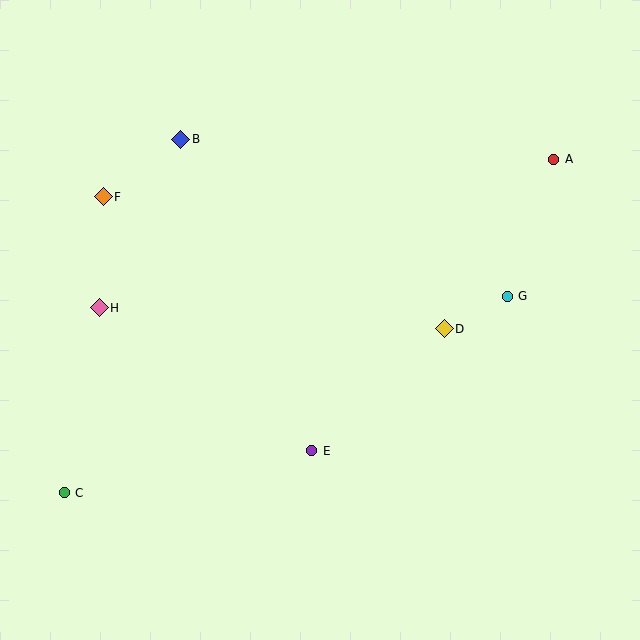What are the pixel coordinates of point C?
Point C is at (64, 493).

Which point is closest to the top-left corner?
Point F is closest to the top-left corner.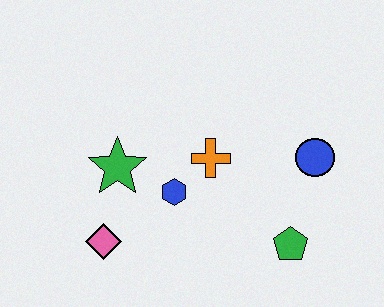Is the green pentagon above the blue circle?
No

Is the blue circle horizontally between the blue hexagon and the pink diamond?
No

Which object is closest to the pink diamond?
The green star is closest to the pink diamond.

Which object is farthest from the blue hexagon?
The blue circle is farthest from the blue hexagon.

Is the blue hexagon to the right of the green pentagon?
No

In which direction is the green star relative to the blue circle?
The green star is to the left of the blue circle.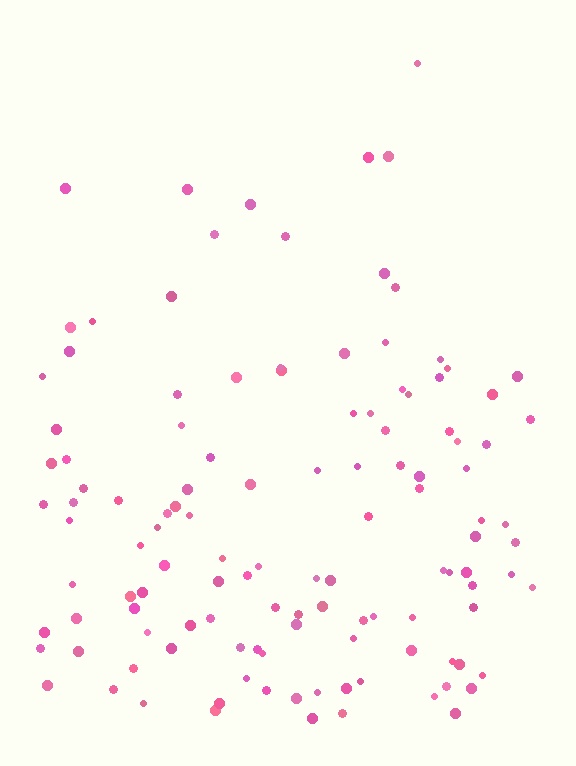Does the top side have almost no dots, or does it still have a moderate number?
Still a moderate number, just noticeably fewer than the bottom.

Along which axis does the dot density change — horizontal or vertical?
Vertical.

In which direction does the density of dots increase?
From top to bottom, with the bottom side densest.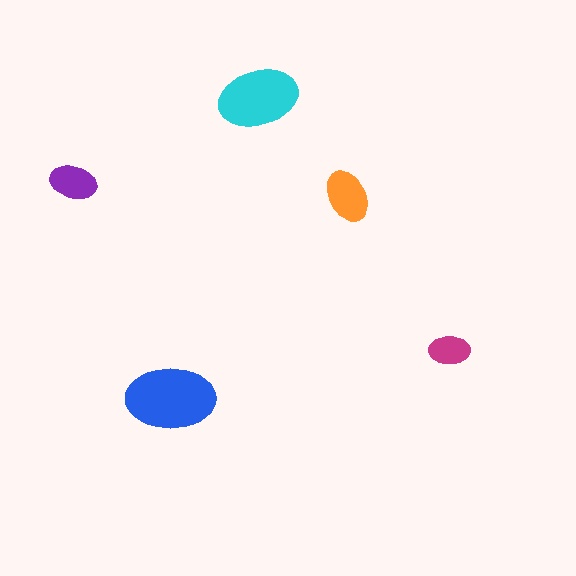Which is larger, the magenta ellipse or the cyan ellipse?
The cyan one.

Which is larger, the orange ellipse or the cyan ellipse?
The cyan one.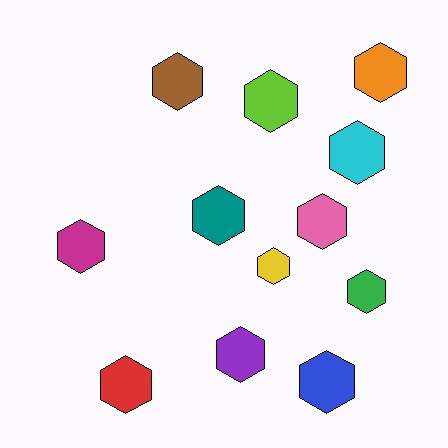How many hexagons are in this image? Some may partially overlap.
There are 12 hexagons.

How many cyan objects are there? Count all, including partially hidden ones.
There is 1 cyan object.